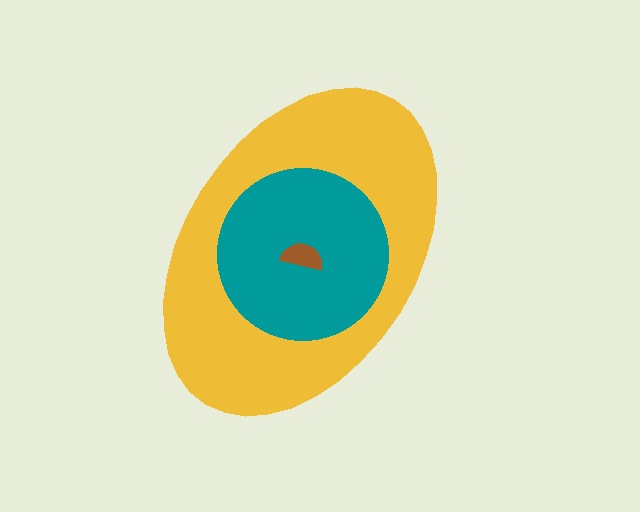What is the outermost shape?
The yellow ellipse.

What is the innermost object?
The brown semicircle.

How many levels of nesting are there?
3.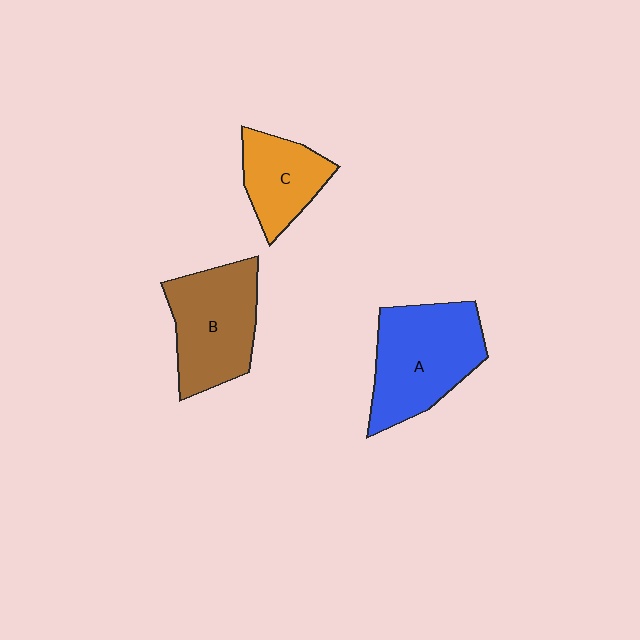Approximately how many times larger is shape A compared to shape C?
Approximately 1.7 times.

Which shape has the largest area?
Shape A (blue).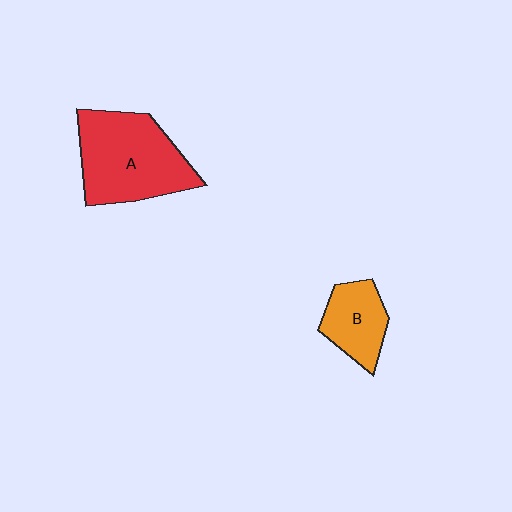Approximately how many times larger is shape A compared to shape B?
Approximately 2.0 times.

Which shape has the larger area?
Shape A (red).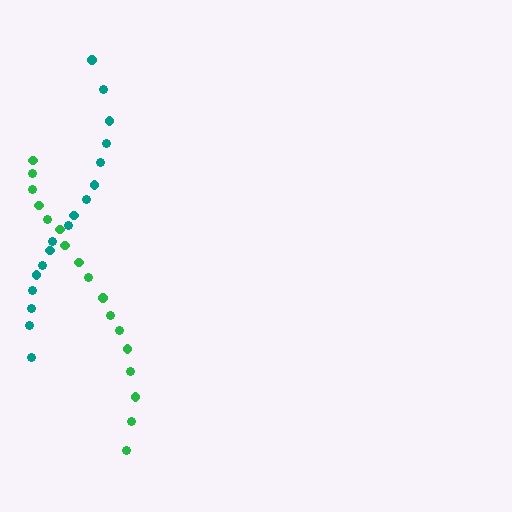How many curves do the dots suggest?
There are 2 distinct paths.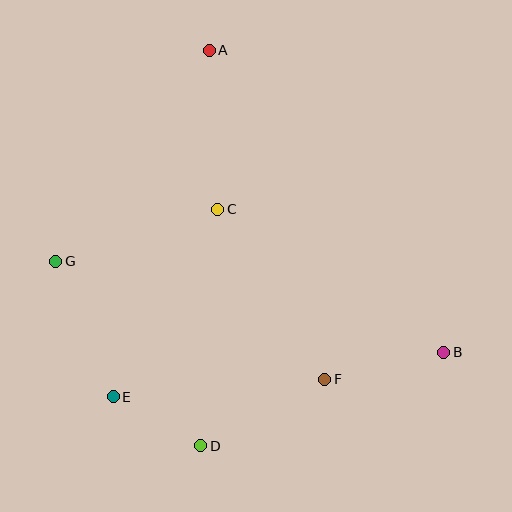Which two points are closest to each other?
Points D and E are closest to each other.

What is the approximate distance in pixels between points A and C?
The distance between A and C is approximately 159 pixels.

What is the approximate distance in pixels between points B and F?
The distance between B and F is approximately 122 pixels.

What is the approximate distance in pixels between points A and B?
The distance between A and B is approximately 382 pixels.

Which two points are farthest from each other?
Points B and G are farthest from each other.